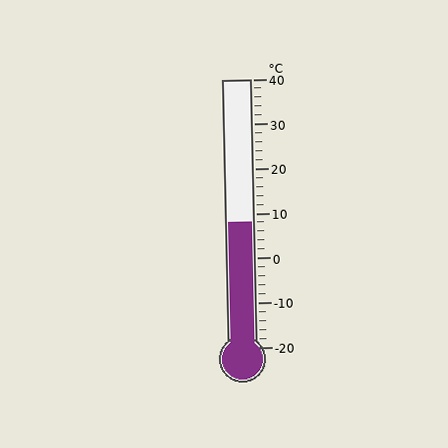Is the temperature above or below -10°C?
The temperature is above -10°C.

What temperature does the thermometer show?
The thermometer shows approximately 8°C.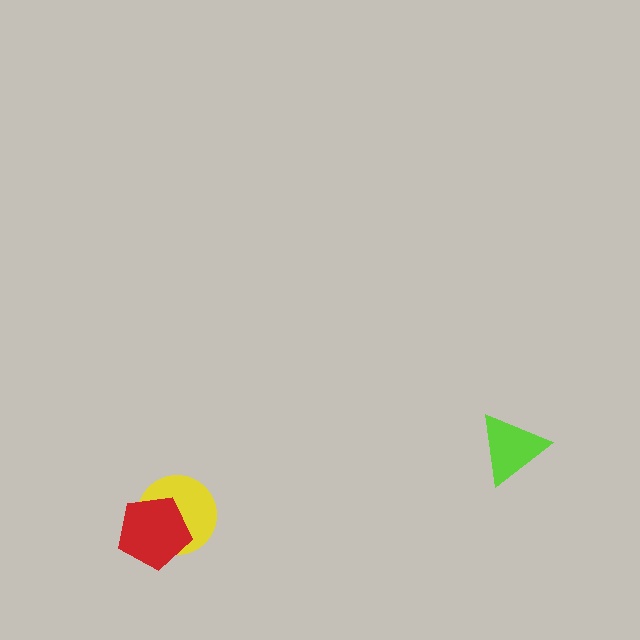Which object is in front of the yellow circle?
The red pentagon is in front of the yellow circle.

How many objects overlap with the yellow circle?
1 object overlaps with the yellow circle.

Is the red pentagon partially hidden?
No, no other shape covers it.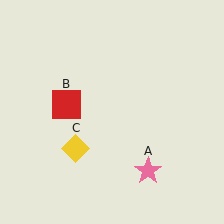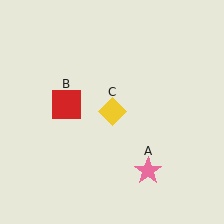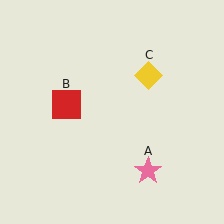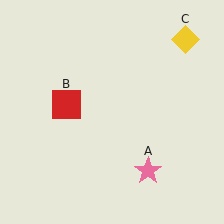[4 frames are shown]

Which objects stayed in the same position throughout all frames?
Pink star (object A) and red square (object B) remained stationary.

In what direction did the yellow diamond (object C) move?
The yellow diamond (object C) moved up and to the right.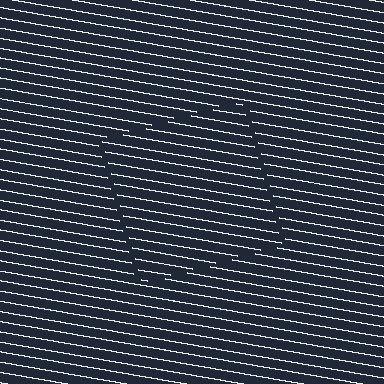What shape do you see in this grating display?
An illusory square. The interior of the shape contains the same grating, shifted by half a period — the contour is defined by the phase discontinuity where line-ends from the inner and outer gratings abut.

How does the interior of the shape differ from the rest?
The interior of the shape contains the same grating, shifted by half a period — the contour is defined by the phase discontinuity where line-ends from the inner and outer gratings abut.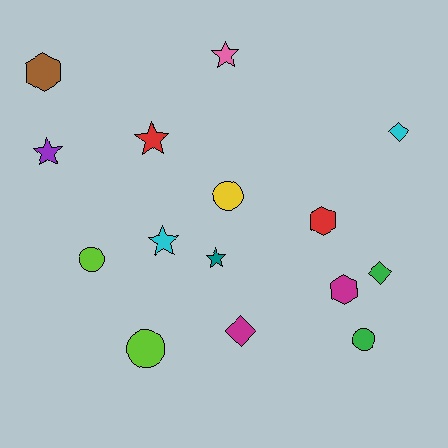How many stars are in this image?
There are 5 stars.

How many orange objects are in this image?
There are no orange objects.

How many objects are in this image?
There are 15 objects.